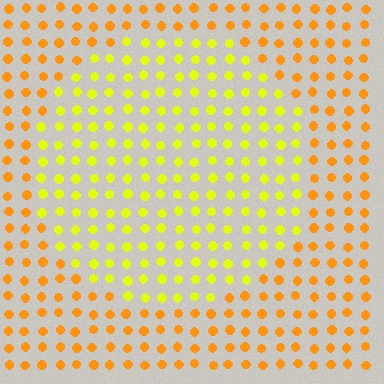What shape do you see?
I see a circle.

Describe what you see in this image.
The image is filled with small orange elements in a uniform arrangement. A circle-shaped region is visible where the elements are tinted to a slightly different hue, forming a subtle color boundary.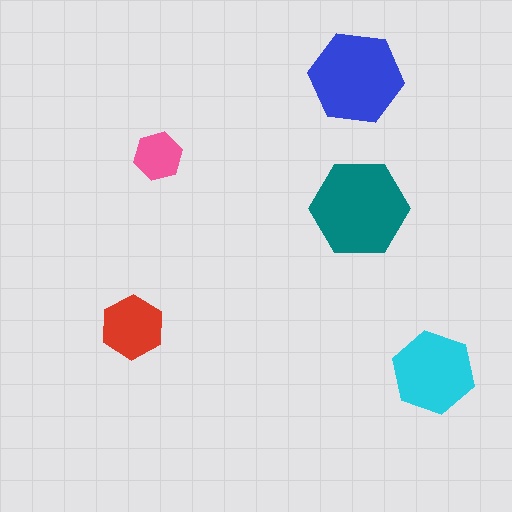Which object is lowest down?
The cyan hexagon is bottommost.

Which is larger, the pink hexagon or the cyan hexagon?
The cyan one.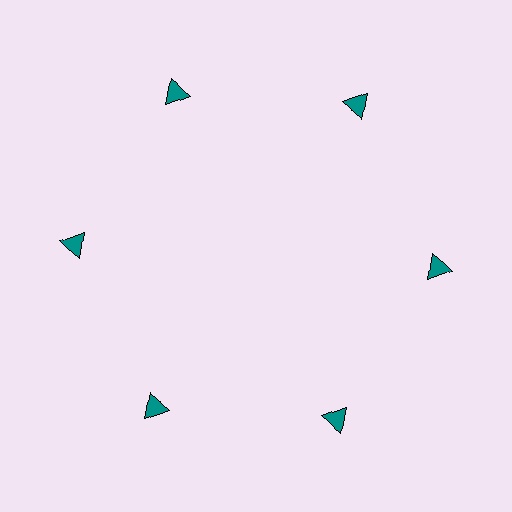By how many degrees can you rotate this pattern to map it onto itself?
The pattern maps onto itself every 60 degrees of rotation.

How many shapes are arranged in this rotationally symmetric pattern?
There are 6 shapes, arranged in 6 groups of 1.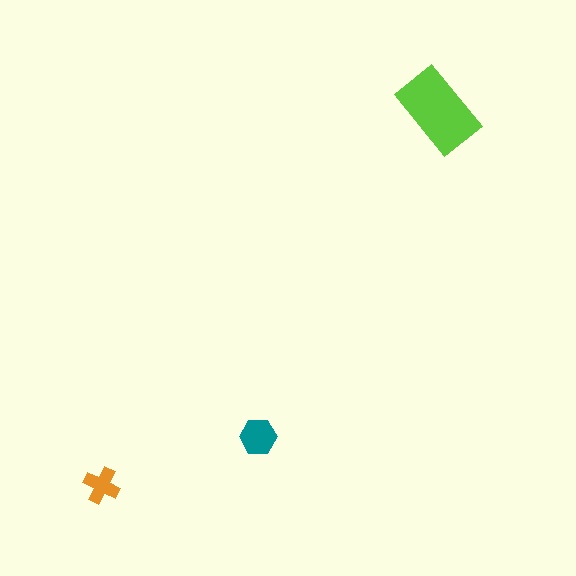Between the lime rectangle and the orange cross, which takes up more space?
The lime rectangle.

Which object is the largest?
The lime rectangle.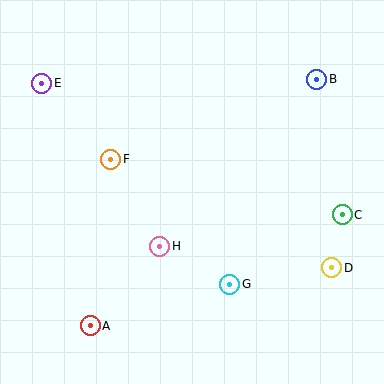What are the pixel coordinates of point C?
Point C is at (342, 215).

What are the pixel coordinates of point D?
Point D is at (332, 268).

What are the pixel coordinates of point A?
Point A is at (90, 326).